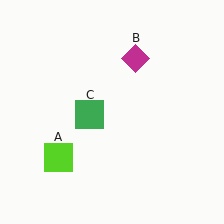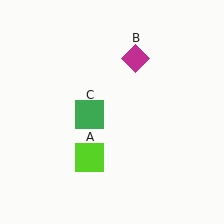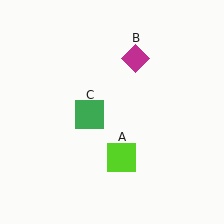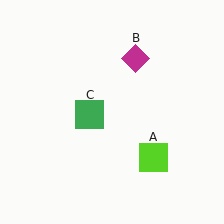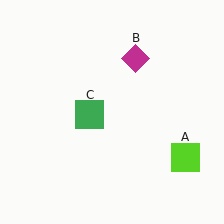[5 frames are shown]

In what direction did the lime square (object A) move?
The lime square (object A) moved right.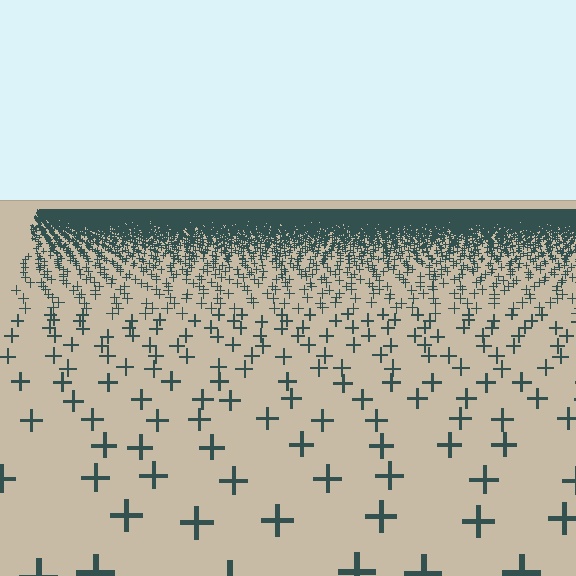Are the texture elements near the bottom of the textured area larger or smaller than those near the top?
Larger. Near the bottom, elements are closer to the viewer and appear at a bigger on-screen size.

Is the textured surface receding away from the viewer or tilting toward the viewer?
The surface is receding away from the viewer. Texture elements get smaller and denser toward the top.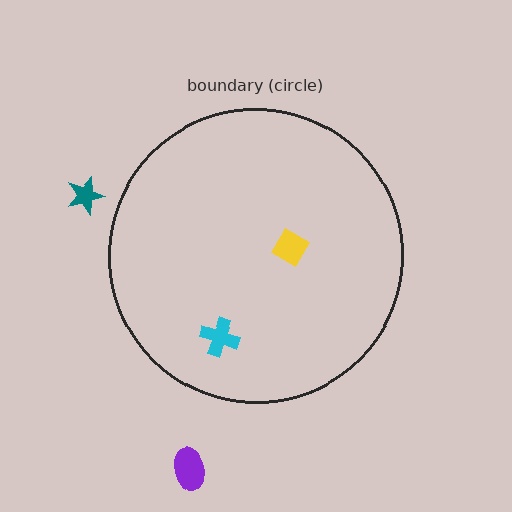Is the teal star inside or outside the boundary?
Outside.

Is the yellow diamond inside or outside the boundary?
Inside.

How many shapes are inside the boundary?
2 inside, 2 outside.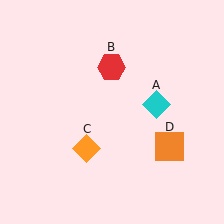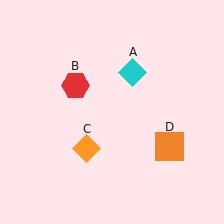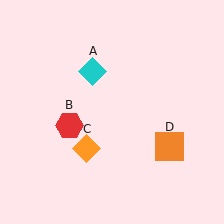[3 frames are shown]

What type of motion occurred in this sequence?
The cyan diamond (object A), red hexagon (object B) rotated counterclockwise around the center of the scene.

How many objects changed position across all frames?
2 objects changed position: cyan diamond (object A), red hexagon (object B).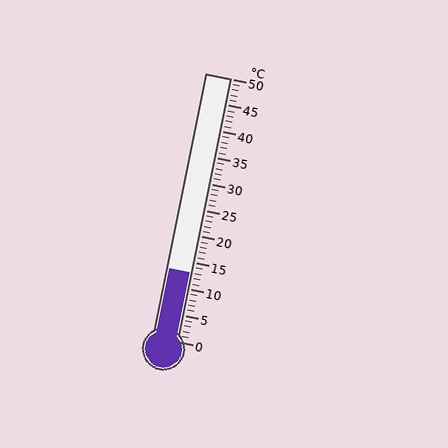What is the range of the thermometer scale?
The thermometer scale ranges from 0°C to 50°C.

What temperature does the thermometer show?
The thermometer shows approximately 13°C.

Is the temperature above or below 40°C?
The temperature is below 40°C.